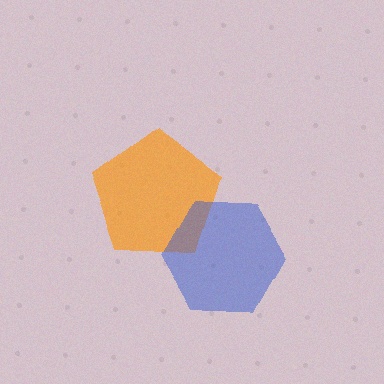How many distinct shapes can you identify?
There are 2 distinct shapes: an orange pentagon, a blue hexagon.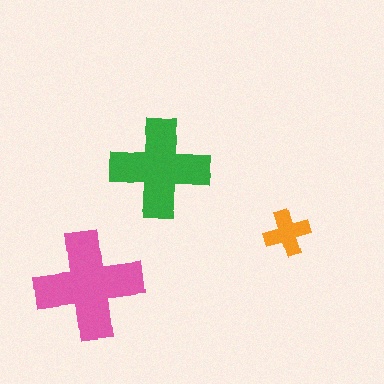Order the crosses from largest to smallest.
the pink one, the green one, the orange one.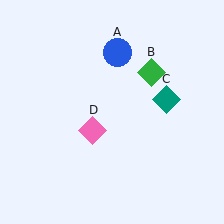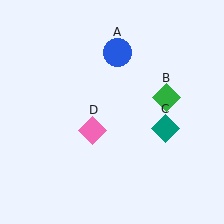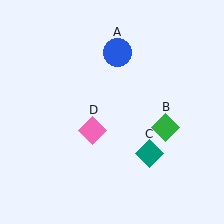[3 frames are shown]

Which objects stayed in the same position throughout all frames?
Blue circle (object A) and pink diamond (object D) remained stationary.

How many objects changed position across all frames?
2 objects changed position: green diamond (object B), teal diamond (object C).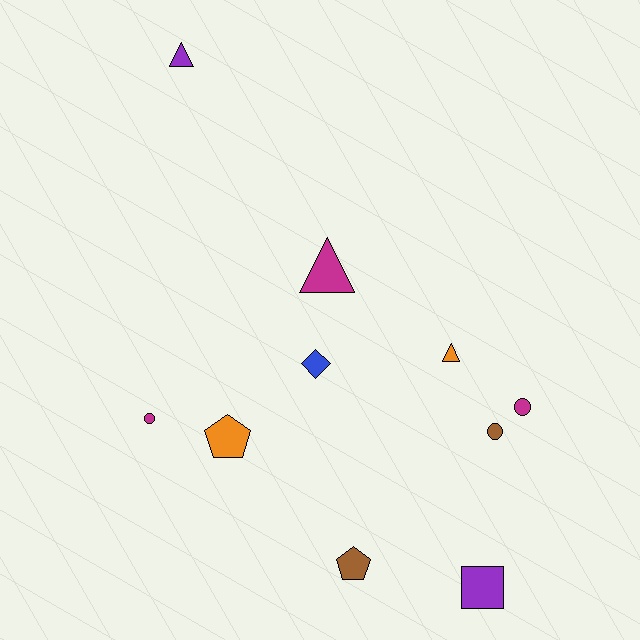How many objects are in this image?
There are 10 objects.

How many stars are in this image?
There are no stars.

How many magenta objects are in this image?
There are 3 magenta objects.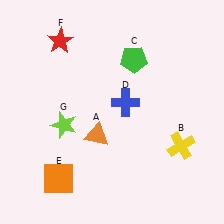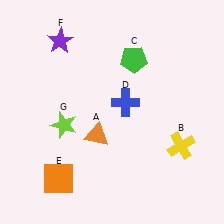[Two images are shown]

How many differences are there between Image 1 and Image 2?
There is 1 difference between the two images.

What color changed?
The star (F) changed from red in Image 1 to purple in Image 2.